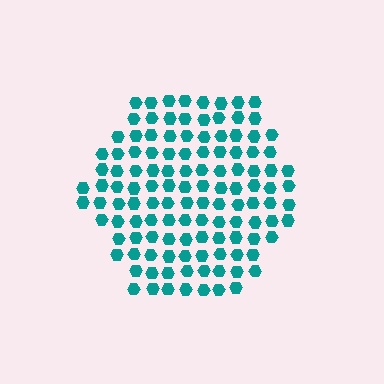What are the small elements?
The small elements are hexagons.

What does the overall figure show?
The overall figure shows a hexagon.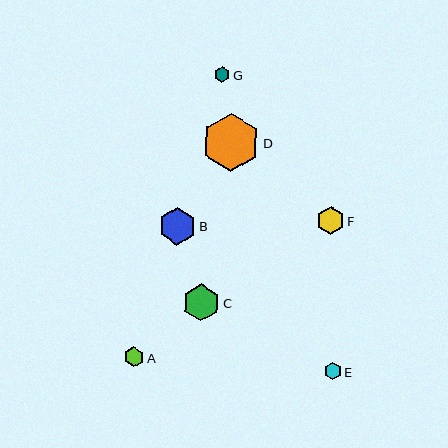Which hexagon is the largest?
Hexagon D is the largest with a size of approximately 58 pixels.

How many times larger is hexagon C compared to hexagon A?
Hexagon C is approximately 1.9 times the size of hexagon A.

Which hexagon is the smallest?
Hexagon G is the smallest with a size of approximately 16 pixels.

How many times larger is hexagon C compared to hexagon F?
Hexagon C is approximately 1.4 times the size of hexagon F.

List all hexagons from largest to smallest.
From largest to smallest: D, B, C, F, A, E, G.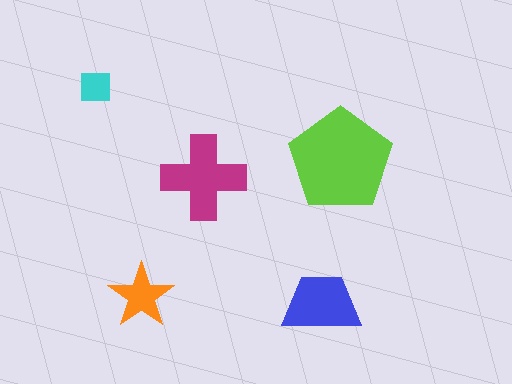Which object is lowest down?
The blue trapezoid is bottommost.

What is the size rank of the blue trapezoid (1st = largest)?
3rd.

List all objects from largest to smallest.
The lime pentagon, the magenta cross, the blue trapezoid, the orange star, the cyan square.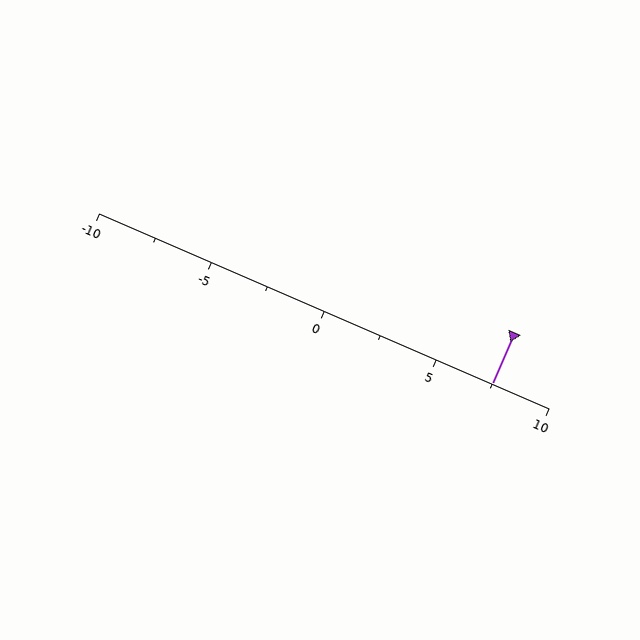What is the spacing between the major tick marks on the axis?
The major ticks are spaced 5 apart.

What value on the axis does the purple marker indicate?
The marker indicates approximately 7.5.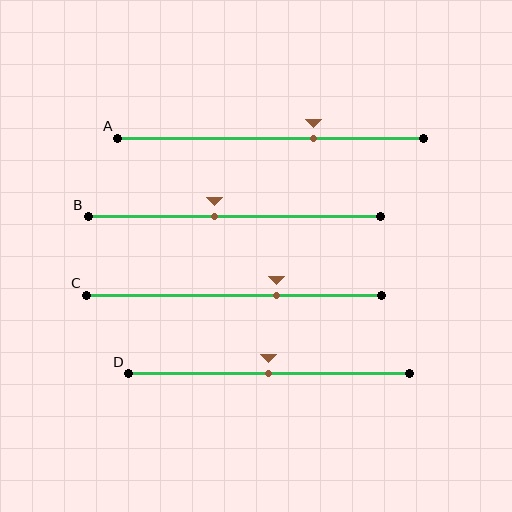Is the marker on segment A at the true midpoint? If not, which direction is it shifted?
No, the marker on segment A is shifted to the right by about 14% of the segment length.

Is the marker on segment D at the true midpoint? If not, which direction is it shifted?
Yes, the marker on segment D is at the true midpoint.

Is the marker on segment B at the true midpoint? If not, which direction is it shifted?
No, the marker on segment B is shifted to the left by about 7% of the segment length.